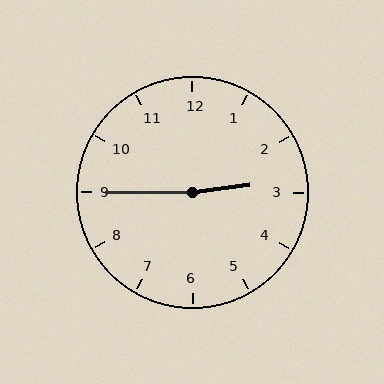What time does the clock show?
2:45.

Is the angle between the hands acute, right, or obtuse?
It is obtuse.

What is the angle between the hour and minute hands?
Approximately 172 degrees.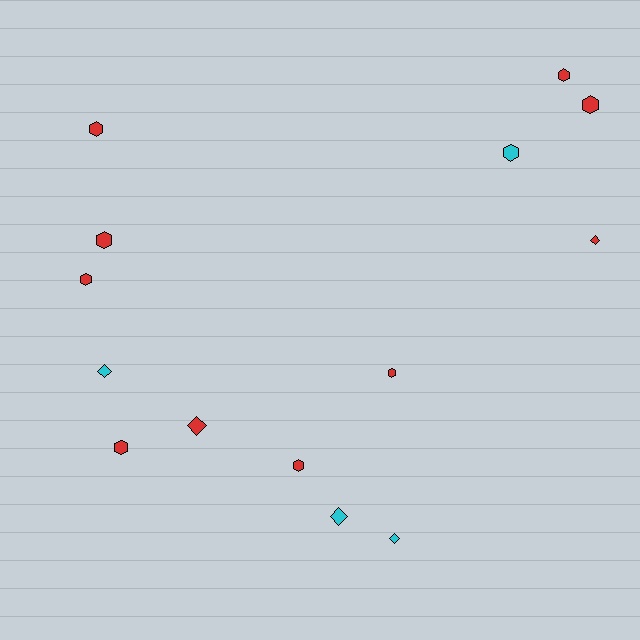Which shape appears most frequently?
Hexagon, with 9 objects.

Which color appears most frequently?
Red, with 10 objects.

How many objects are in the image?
There are 14 objects.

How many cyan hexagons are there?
There is 1 cyan hexagon.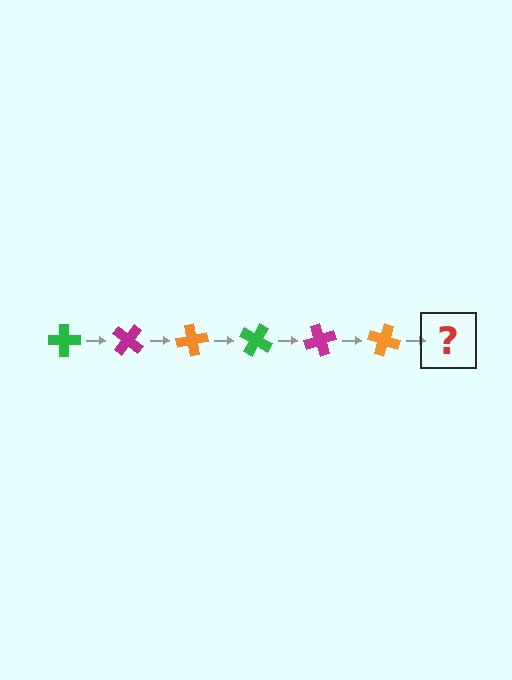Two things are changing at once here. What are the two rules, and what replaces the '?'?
The two rules are that it rotates 40 degrees each step and the color cycles through green, magenta, and orange. The '?' should be a green cross, rotated 240 degrees from the start.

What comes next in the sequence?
The next element should be a green cross, rotated 240 degrees from the start.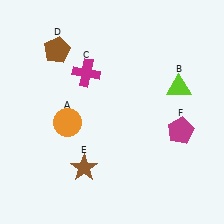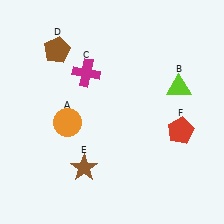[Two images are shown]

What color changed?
The pentagon (F) changed from magenta in Image 1 to red in Image 2.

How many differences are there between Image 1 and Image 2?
There is 1 difference between the two images.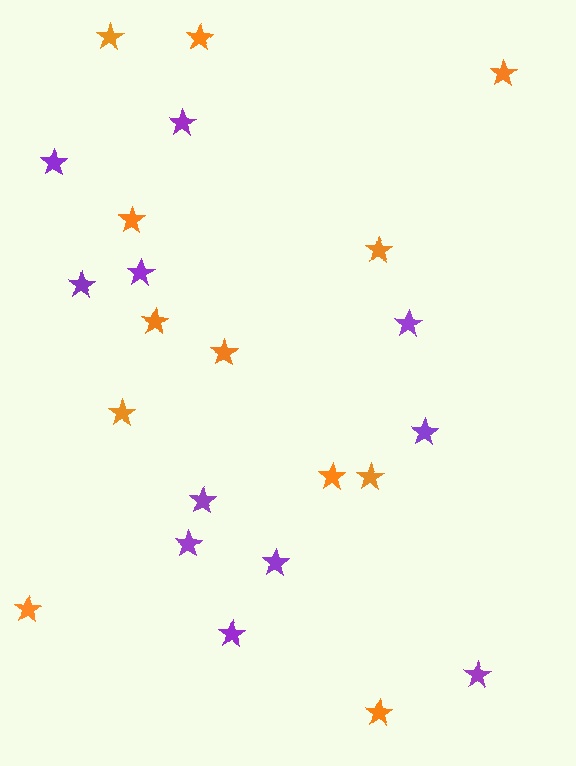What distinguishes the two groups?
There are 2 groups: one group of purple stars (11) and one group of orange stars (12).